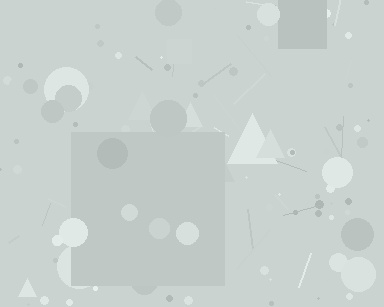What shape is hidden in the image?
A square is hidden in the image.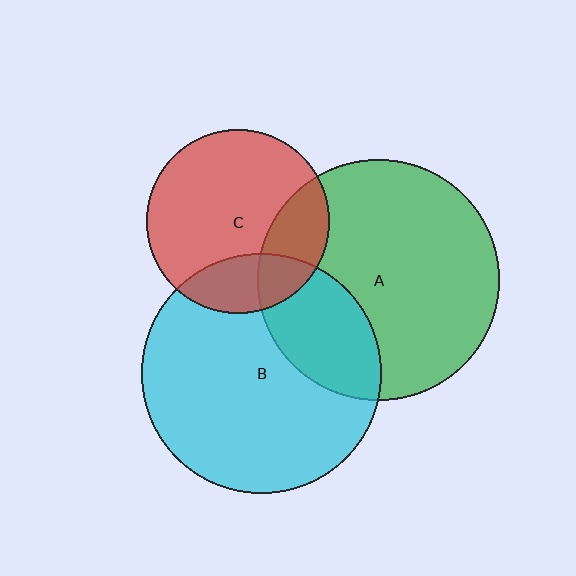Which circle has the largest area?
Circle A (green).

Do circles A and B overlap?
Yes.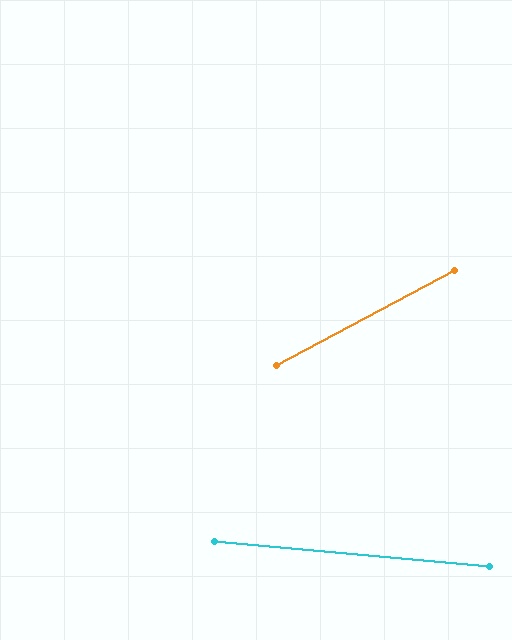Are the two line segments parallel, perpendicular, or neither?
Neither parallel nor perpendicular — they differ by about 33°.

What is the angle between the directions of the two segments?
Approximately 33 degrees.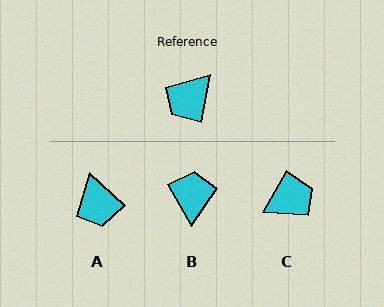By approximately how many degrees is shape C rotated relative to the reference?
Approximately 161 degrees counter-clockwise.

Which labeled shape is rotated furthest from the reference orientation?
C, about 161 degrees away.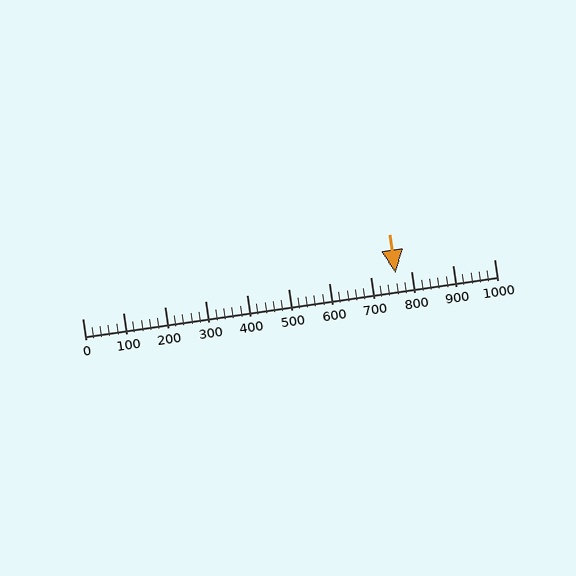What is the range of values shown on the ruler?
The ruler shows values from 0 to 1000.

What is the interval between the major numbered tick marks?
The major tick marks are spaced 100 units apart.